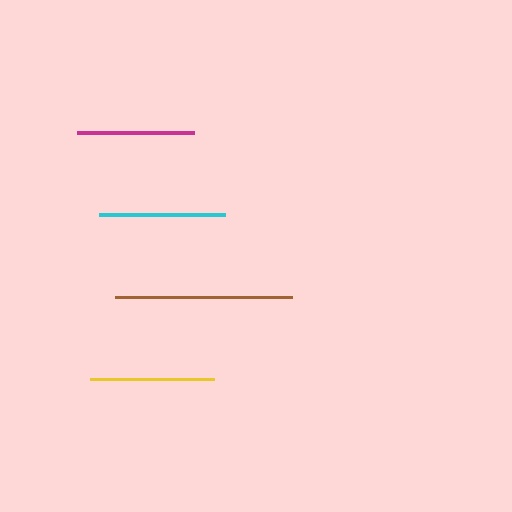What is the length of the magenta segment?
The magenta segment is approximately 117 pixels long.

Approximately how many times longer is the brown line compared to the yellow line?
The brown line is approximately 1.4 times the length of the yellow line.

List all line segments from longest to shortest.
From longest to shortest: brown, cyan, yellow, magenta.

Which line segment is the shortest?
The magenta line is the shortest at approximately 117 pixels.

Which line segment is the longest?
The brown line is the longest at approximately 177 pixels.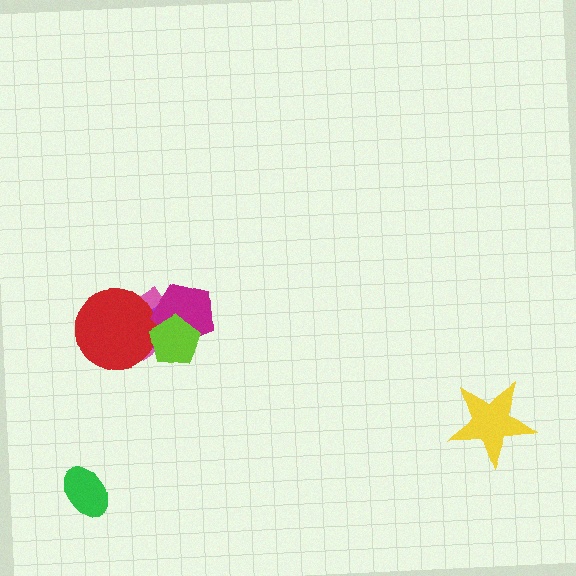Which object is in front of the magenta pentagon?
The lime pentagon is in front of the magenta pentagon.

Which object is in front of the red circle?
The lime pentagon is in front of the red circle.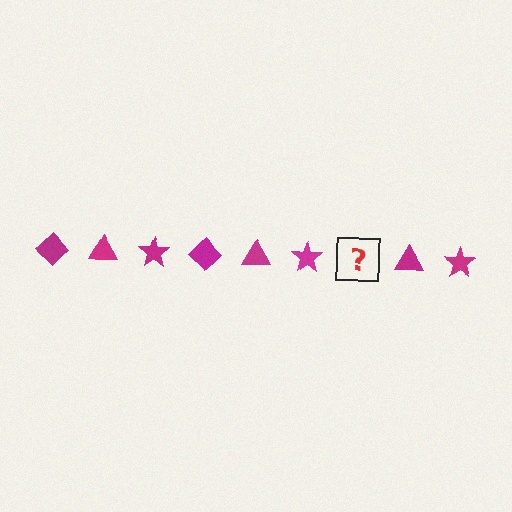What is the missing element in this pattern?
The missing element is a magenta diamond.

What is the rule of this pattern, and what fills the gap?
The rule is that the pattern cycles through diamond, triangle, star shapes in magenta. The gap should be filled with a magenta diamond.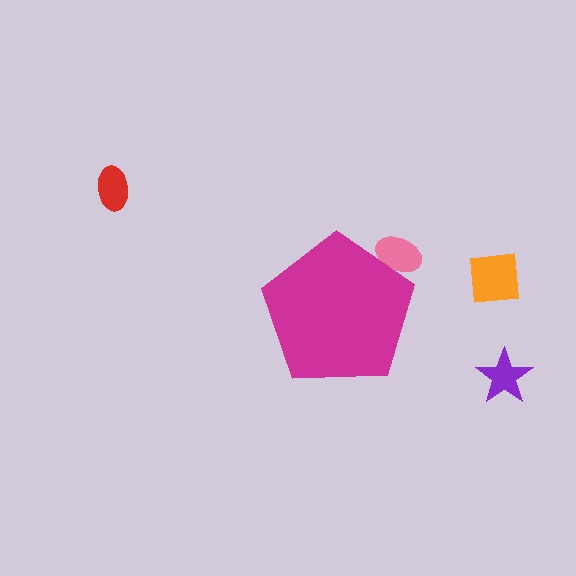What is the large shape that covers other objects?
A magenta pentagon.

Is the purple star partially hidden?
No, the purple star is fully visible.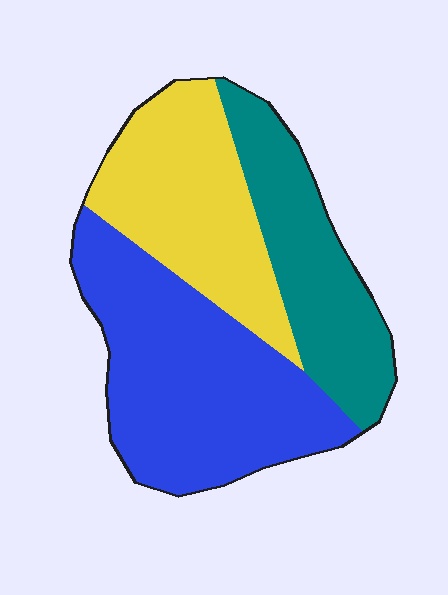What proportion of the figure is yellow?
Yellow covers 30% of the figure.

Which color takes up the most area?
Blue, at roughly 45%.